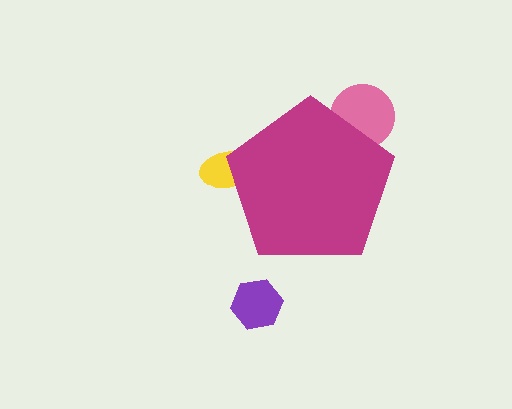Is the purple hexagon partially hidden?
No, the purple hexagon is fully visible.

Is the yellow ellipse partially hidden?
Yes, the yellow ellipse is partially hidden behind the magenta pentagon.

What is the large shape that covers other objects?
A magenta pentagon.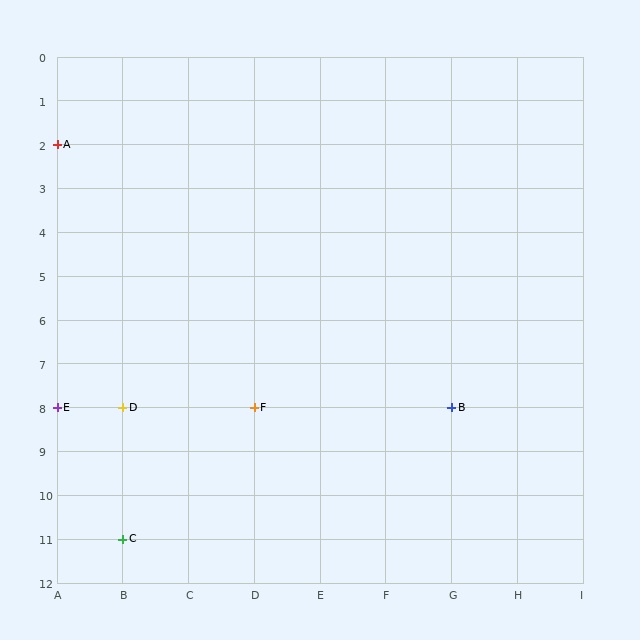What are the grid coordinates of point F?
Point F is at grid coordinates (D, 8).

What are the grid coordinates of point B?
Point B is at grid coordinates (G, 8).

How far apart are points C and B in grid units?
Points C and B are 5 columns and 3 rows apart (about 5.8 grid units diagonally).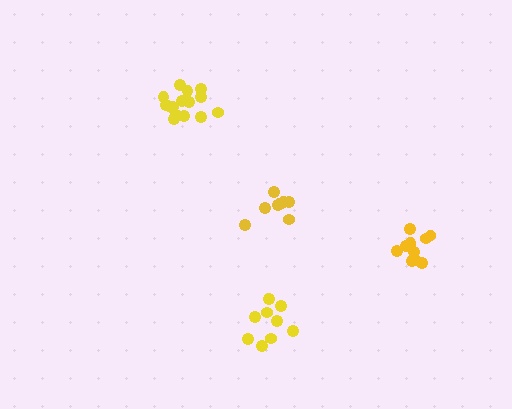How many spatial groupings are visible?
There are 4 spatial groupings.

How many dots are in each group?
Group 1: 15 dots, Group 2: 11 dots, Group 3: 9 dots, Group 4: 9 dots (44 total).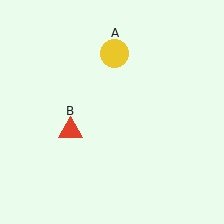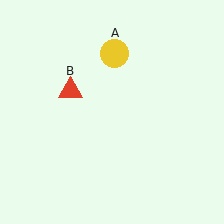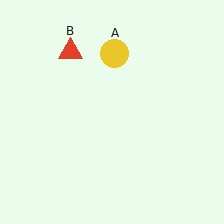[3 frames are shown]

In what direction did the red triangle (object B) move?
The red triangle (object B) moved up.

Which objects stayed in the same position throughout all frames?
Yellow circle (object A) remained stationary.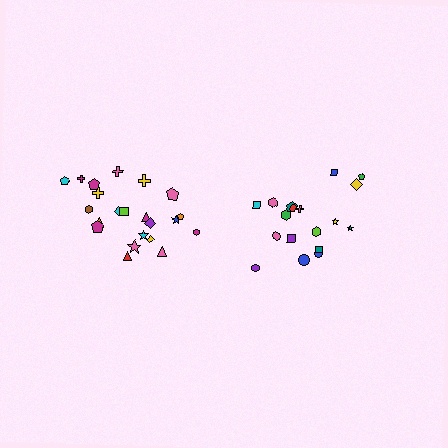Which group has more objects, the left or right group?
The left group.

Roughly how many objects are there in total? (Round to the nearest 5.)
Roughly 40 objects in total.